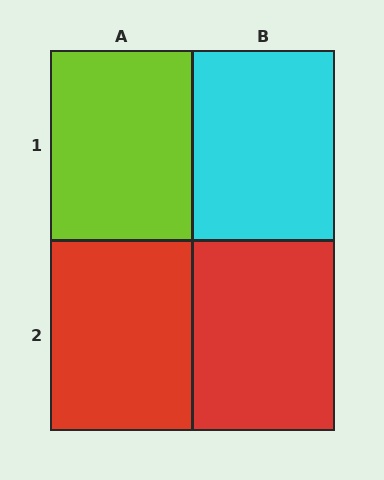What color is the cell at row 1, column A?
Lime.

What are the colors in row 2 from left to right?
Red, red.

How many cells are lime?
1 cell is lime.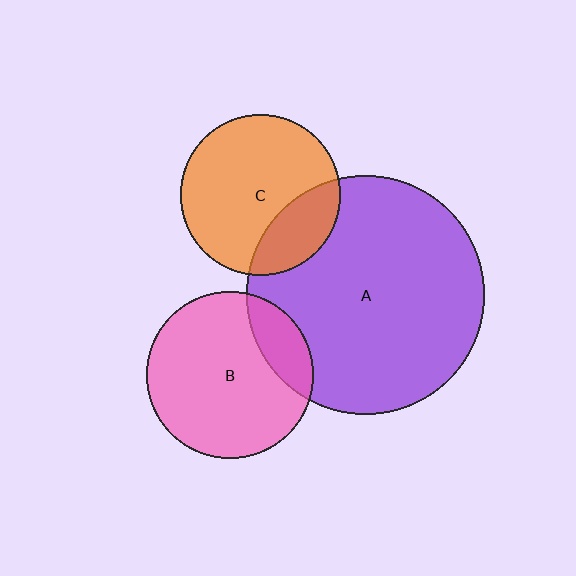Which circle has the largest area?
Circle A (purple).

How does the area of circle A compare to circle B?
Approximately 2.0 times.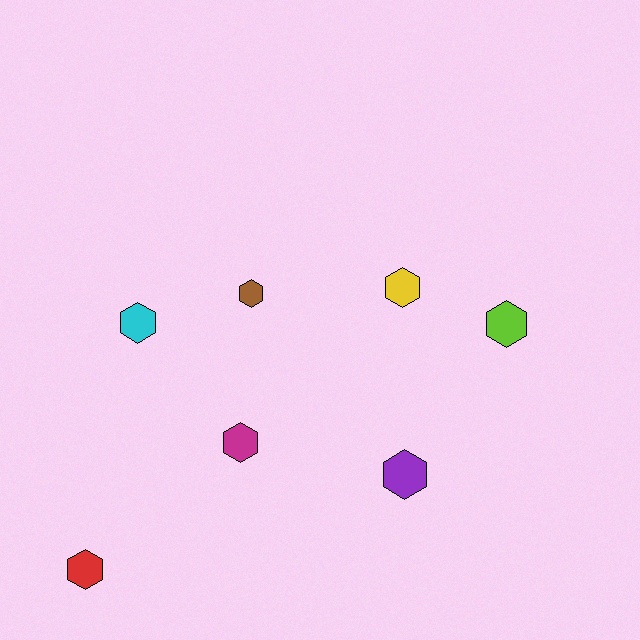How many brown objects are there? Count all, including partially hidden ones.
There is 1 brown object.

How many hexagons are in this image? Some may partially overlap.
There are 7 hexagons.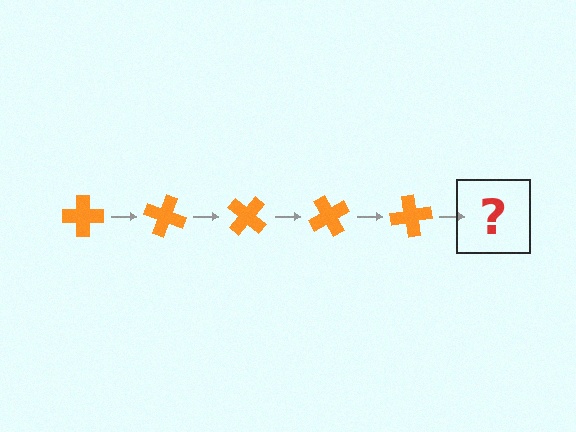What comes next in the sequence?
The next element should be an orange cross rotated 100 degrees.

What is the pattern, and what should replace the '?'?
The pattern is that the cross rotates 20 degrees each step. The '?' should be an orange cross rotated 100 degrees.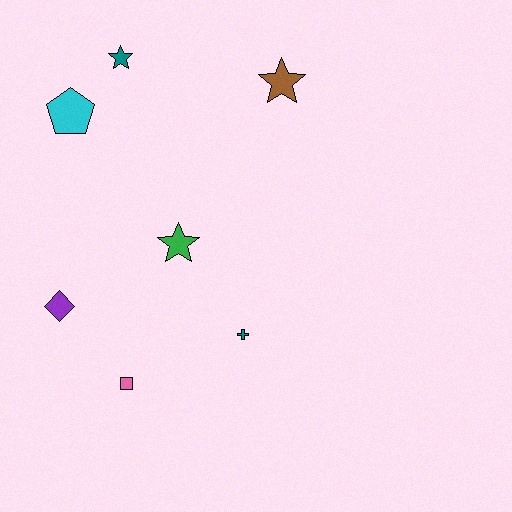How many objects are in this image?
There are 7 objects.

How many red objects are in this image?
There are no red objects.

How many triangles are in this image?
There are no triangles.